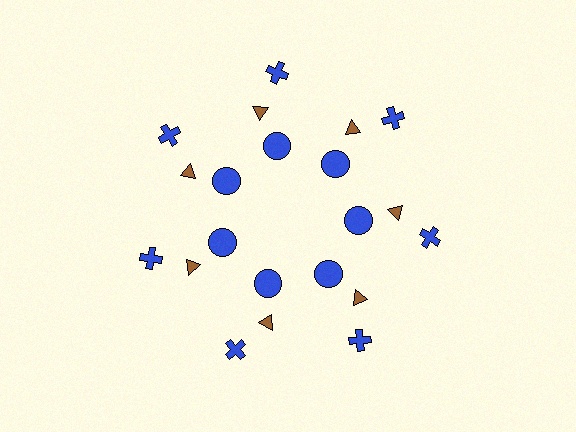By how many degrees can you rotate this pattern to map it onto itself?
The pattern maps onto itself every 51 degrees of rotation.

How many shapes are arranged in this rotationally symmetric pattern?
There are 21 shapes, arranged in 7 groups of 3.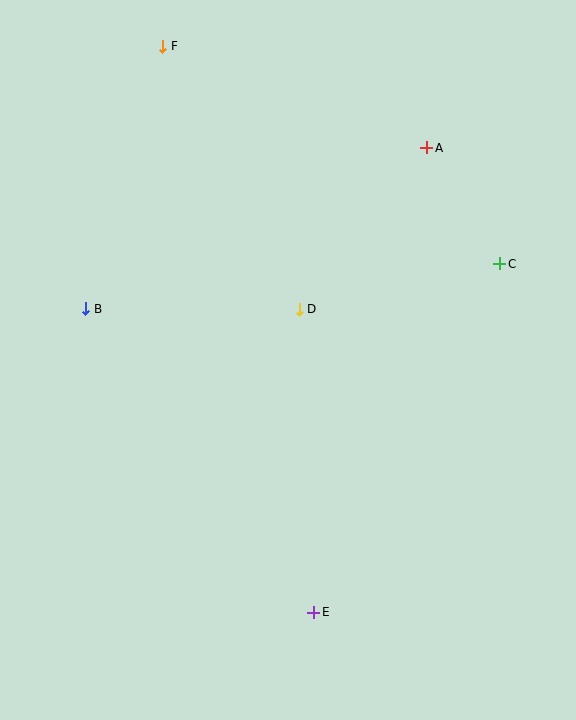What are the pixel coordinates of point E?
Point E is at (314, 612).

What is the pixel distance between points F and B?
The distance between F and B is 273 pixels.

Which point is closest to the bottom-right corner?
Point E is closest to the bottom-right corner.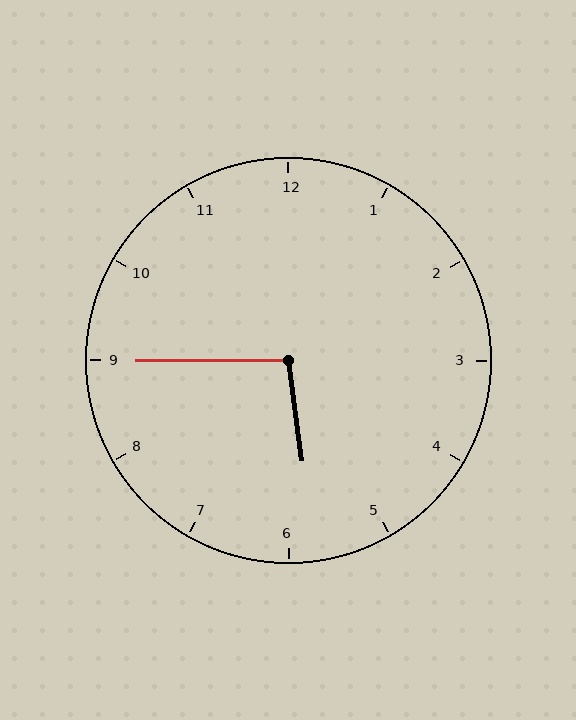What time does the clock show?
5:45.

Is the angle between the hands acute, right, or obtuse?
It is obtuse.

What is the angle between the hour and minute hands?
Approximately 98 degrees.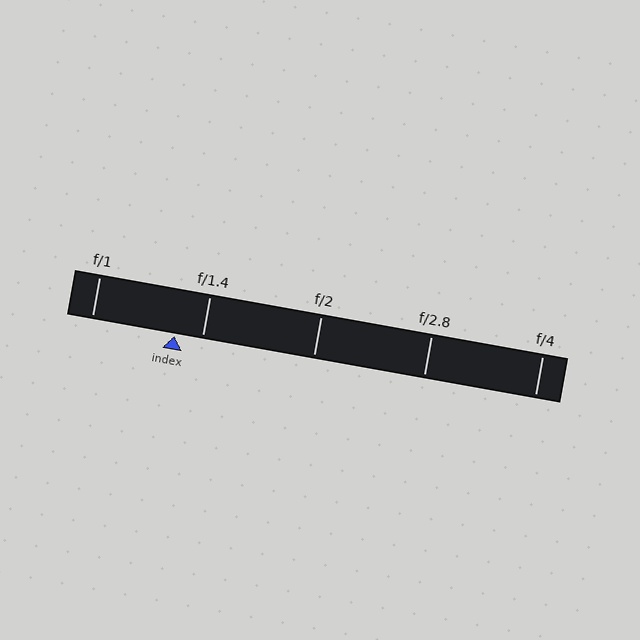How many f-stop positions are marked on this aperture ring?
There are 5 f-stop positions marked.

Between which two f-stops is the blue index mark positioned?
The index mark is between f/1 and f/1.4.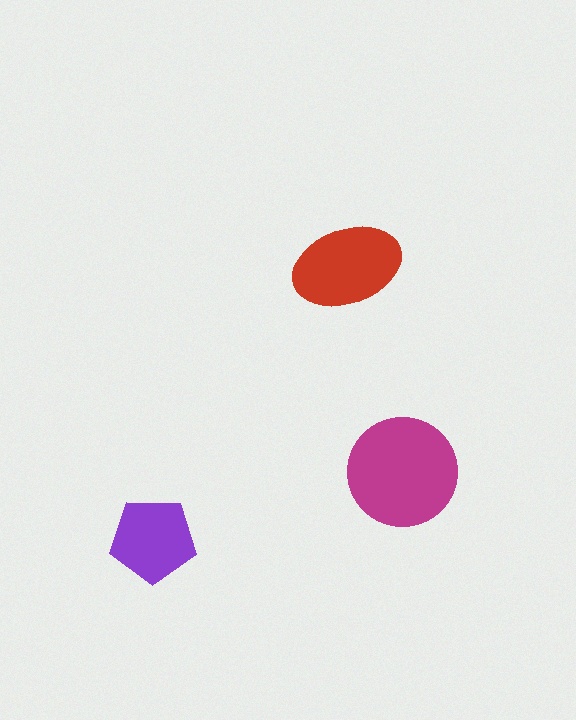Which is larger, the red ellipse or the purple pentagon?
The red ellipse.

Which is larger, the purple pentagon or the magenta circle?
The magenta circle.